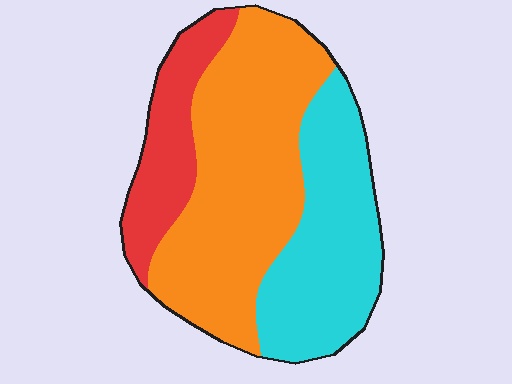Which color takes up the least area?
Red, at roughly 20%.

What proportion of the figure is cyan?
Cyan covers 33% of the figure.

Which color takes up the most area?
Orange, at roughly 50%.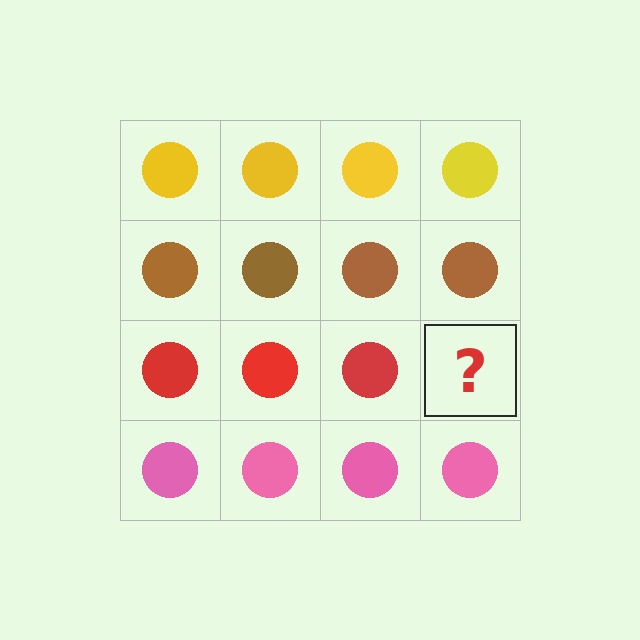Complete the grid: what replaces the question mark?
The question mark should be replaced with a red circle.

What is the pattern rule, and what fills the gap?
The rule is that each row has a consistent color. The gap should be filled with a red circle.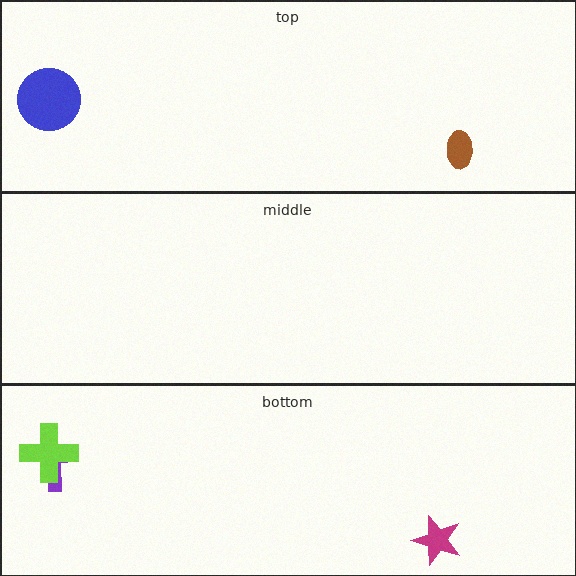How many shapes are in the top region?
2.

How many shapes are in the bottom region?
3.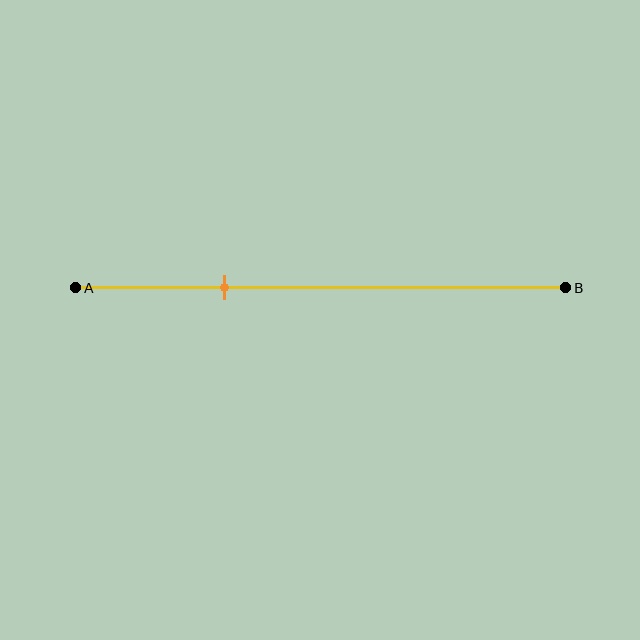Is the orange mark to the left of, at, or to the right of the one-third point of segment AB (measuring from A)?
The orange mark is approximately at the one-third point of segment AB.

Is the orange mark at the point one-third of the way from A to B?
Yes, the mark is approximately at the one-third point.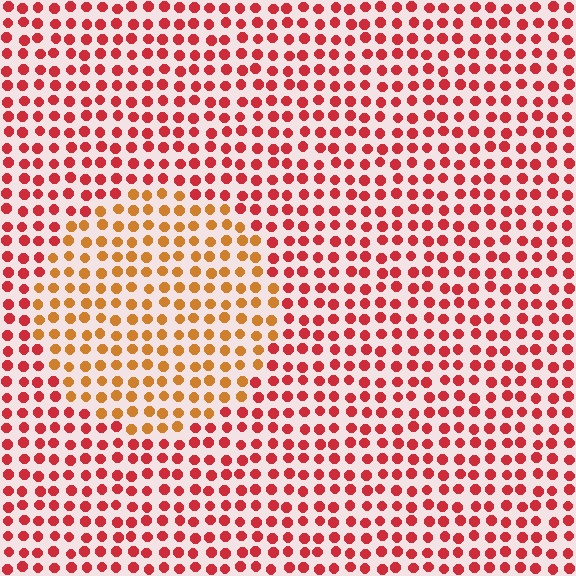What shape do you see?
I see a circle.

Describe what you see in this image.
The image is filled with small red elements in a uniform arrangement. A circle-shaped region is visible where the elements are tinted to a slightly different hue, forming a subtle color boundary.